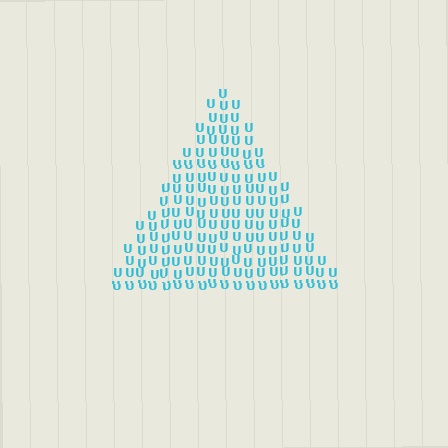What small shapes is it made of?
It is made of small letter U's.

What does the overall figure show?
The overall figure shows a triangle.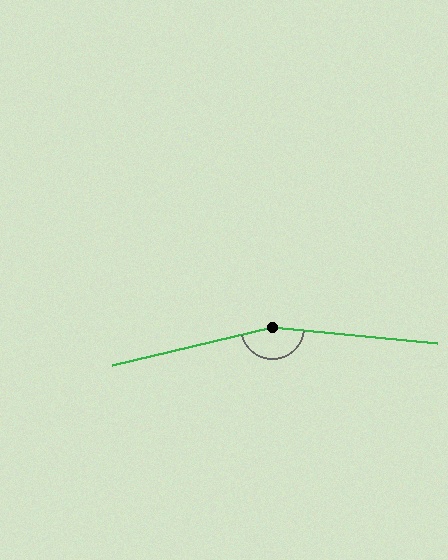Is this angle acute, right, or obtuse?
It is obtuse.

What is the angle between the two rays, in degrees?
Approximately 161 degrees.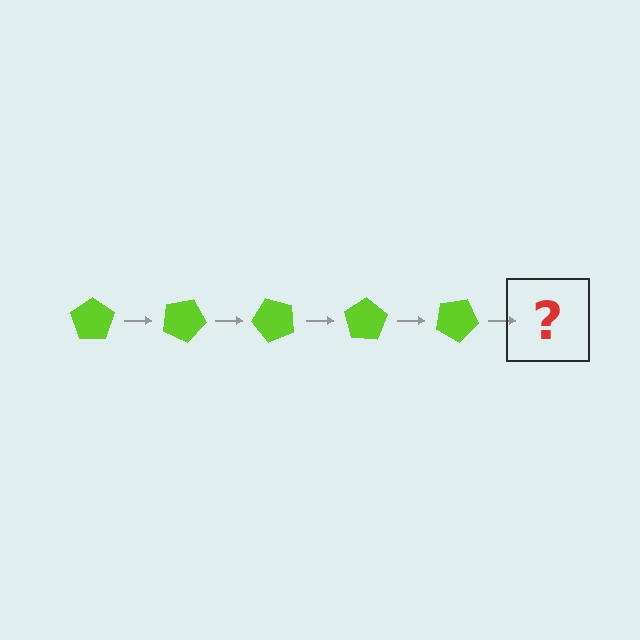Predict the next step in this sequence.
The next step is a lime pentagon rotated 125 degrees.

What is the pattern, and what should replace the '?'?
The pattern is that the pentagon rotates 25 degrees each step. The '?' should be a lime pentagon rotated 125 degrees.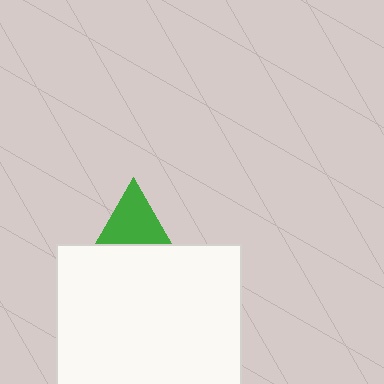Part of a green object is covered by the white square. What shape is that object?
It is a triangle.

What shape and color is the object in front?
The object in front is a white square.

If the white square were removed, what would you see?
You would see the complete green triangle.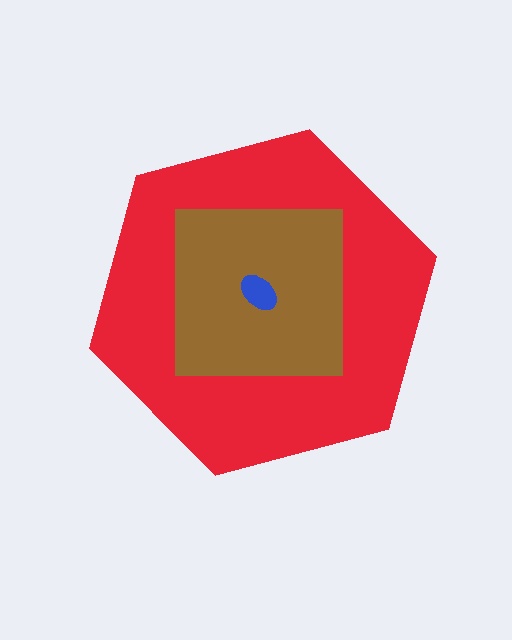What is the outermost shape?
The red hexagon.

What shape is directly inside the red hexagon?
The brown square.